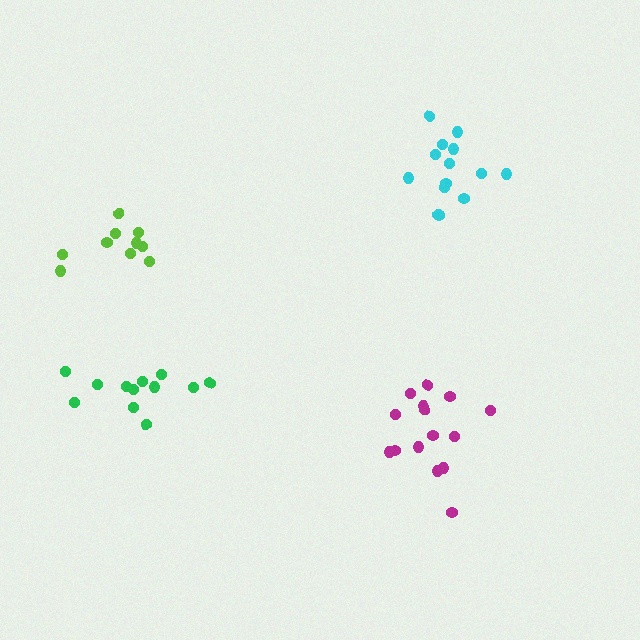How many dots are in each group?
Group 1: 12 dots, Group 2: 15 dots, Group 3: 10 dots, Group 4: 14 dots (51 total).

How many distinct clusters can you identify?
There are 4 distinct clusters.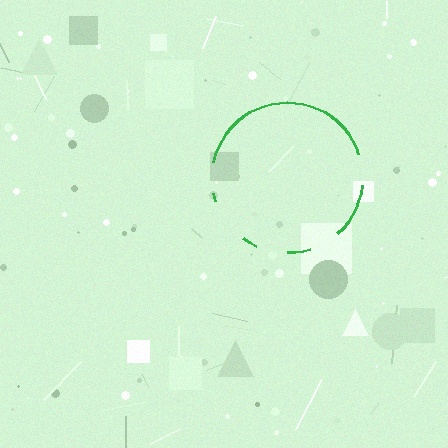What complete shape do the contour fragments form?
The contour fragments form a circle.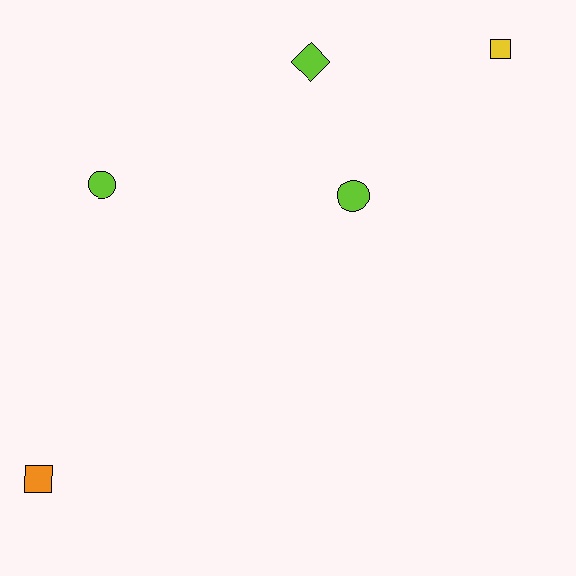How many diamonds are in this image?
There is 1 diamond.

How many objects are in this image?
There are 5 objects.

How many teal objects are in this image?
There are no teal objects.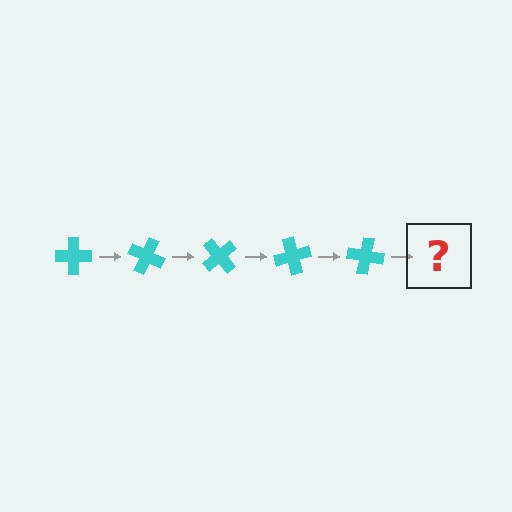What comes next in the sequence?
The next element should be a cyan cross rotated 125 degrees.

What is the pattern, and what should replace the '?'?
The pattern is that the cross rotates 25 degrees each step. The '?' should be a cyan cross rotated 125 degrees.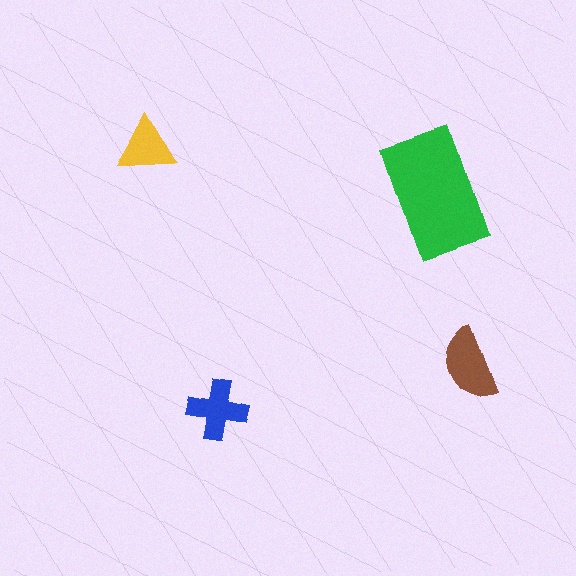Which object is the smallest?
The yellow triangle.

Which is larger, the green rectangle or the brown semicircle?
The green rectangle.